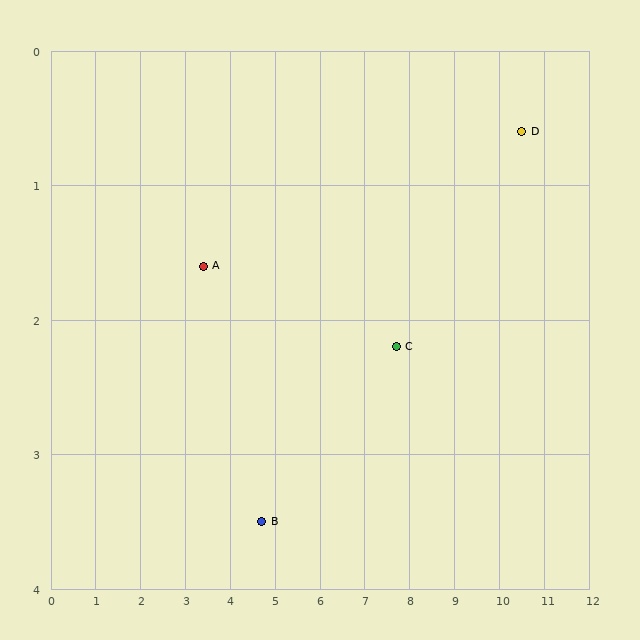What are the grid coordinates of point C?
Point C is at approximately (7.7, 2.2).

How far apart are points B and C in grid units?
Points B and C are about 3.3 grid units apart.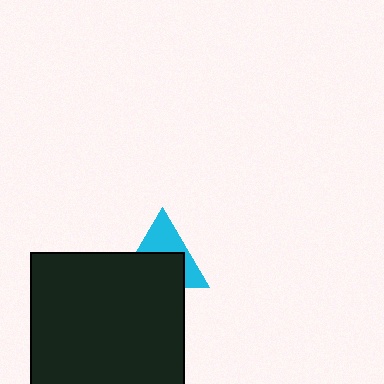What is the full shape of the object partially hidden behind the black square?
The partially hidden object is a cyan triangle.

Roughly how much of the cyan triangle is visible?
A small part of it is visible (roughly 44%).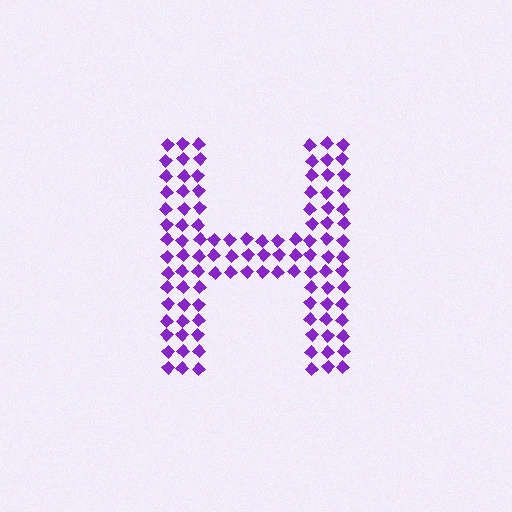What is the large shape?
The large shape is the letter H.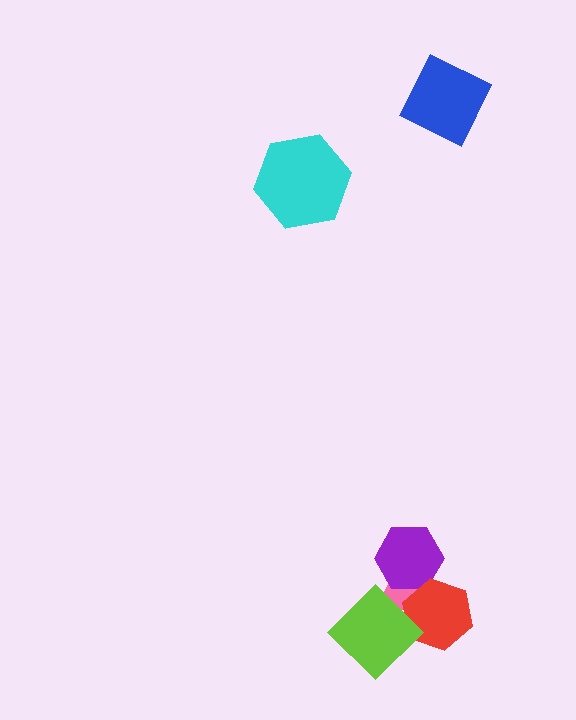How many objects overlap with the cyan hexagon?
0 objects overlap with the cyan hexagon.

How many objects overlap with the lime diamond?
2 objects overlap with the lime diamond.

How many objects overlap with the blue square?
0 objects overlap with the blue square.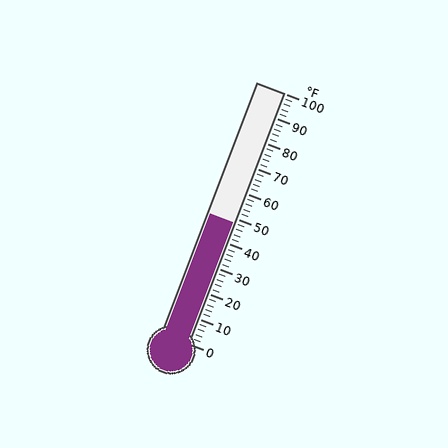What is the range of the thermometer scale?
The thermometer scale ranges from 0°F to 100°F.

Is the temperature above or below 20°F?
The temperature is above 20°F.